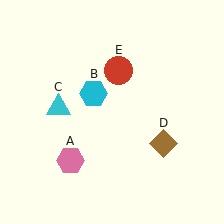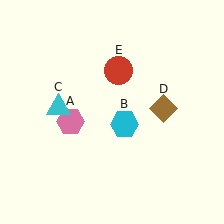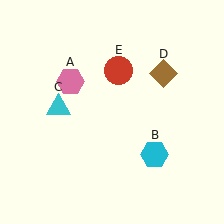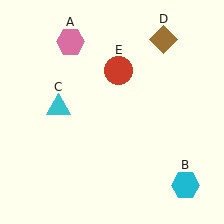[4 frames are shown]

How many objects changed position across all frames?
3 objects changed position: pink hexagon (object A), cyan hexagon (object B), brown diamond (object D).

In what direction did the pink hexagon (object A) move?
The pink hexagon (object A) moved up.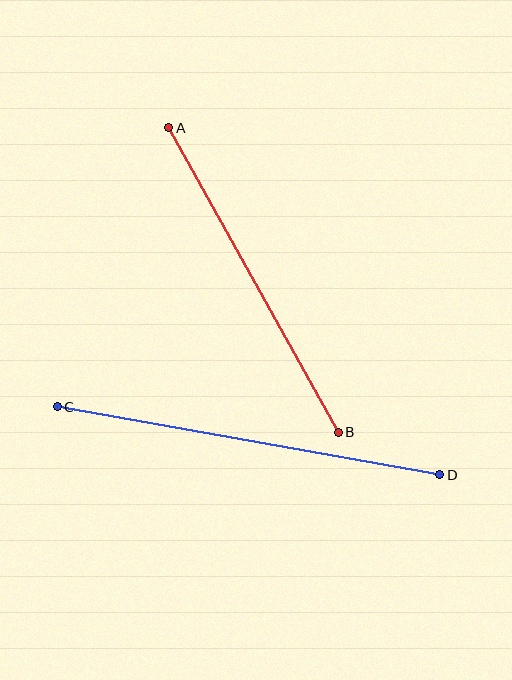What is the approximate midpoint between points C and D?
The midpoint is at approximately (249, 441) pixels.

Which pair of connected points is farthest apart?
Points C and D are farthest apart.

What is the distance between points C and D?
The distance is approximately 389 pixels.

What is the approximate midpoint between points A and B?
The midpoint is at approximately (253, 280) pixels.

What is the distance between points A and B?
The distance is approximately 349 pixels.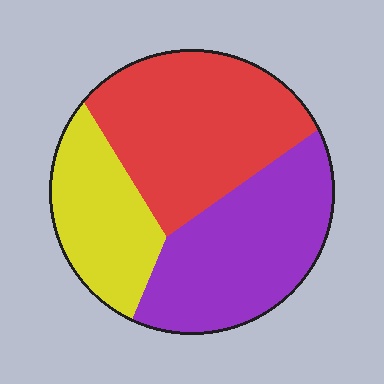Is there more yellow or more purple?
Purple.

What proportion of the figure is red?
Red takes up about two fifths (2/5) of the figure.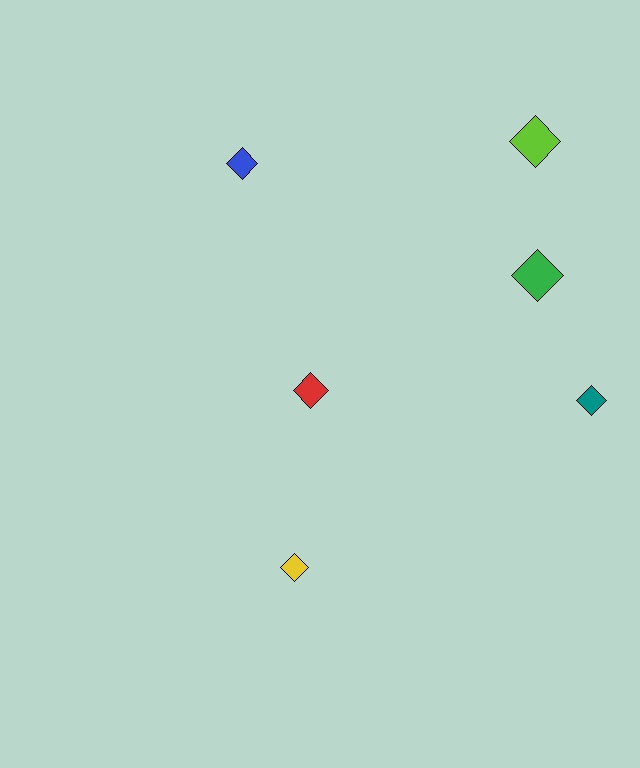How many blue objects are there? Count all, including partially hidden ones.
There is 1 blue object.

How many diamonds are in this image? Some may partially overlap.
There are 6 diamonds.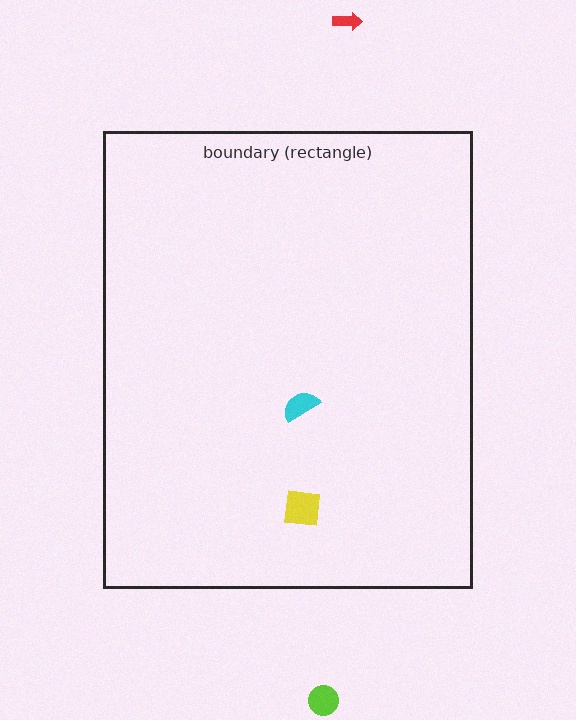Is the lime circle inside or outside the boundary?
Outside.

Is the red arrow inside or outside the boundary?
Outside.